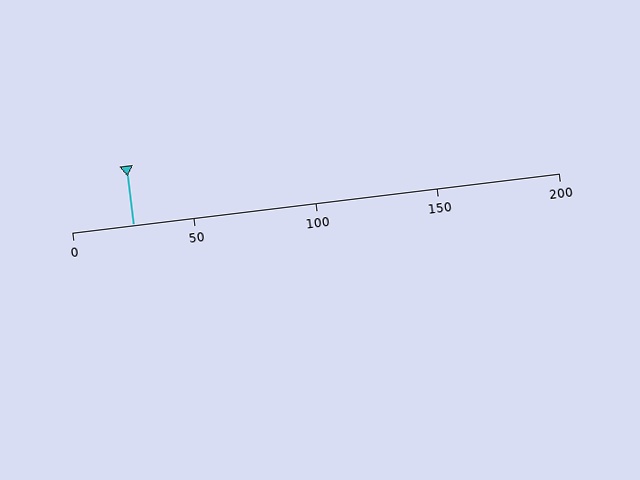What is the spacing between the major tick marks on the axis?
The major ticks are spaced 50 apart.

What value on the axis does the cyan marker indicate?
The marker indicates approximately 25.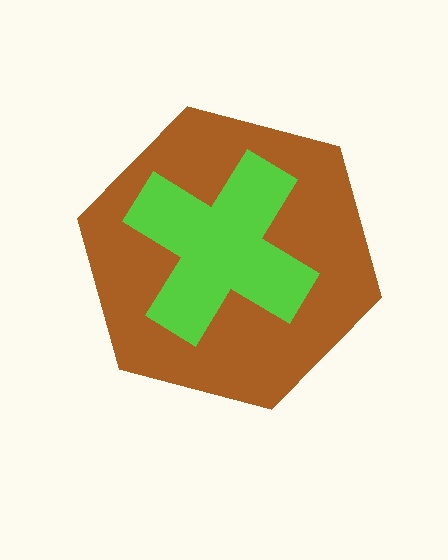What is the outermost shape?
The brown hexagon.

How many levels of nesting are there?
2.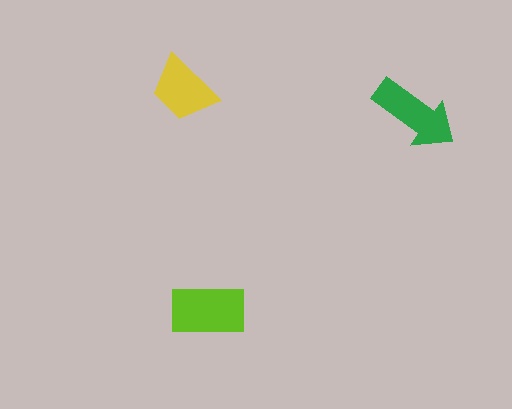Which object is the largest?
The lime rectangle.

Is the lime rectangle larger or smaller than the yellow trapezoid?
Larger.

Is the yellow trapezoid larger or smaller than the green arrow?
Smaller.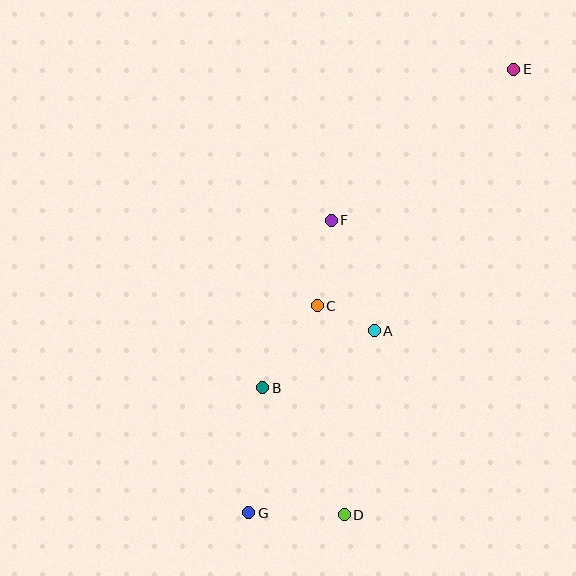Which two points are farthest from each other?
Points E and G are farthest from each other.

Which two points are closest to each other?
Points A and C are closest to each other.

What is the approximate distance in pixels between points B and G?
The distance between B and G is approximately 126 pixels.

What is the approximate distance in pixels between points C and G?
The distance between C and G is approximately 218 pixels.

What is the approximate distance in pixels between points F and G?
The distance between F and G is approximately 304 pixels.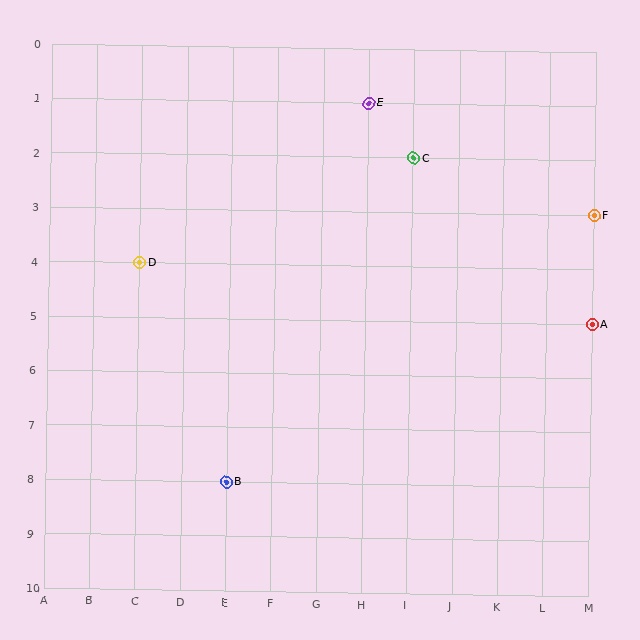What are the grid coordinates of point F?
Point F is at grid coordinates (M, 3).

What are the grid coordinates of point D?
Point D is at grid coordinates (C, 4).